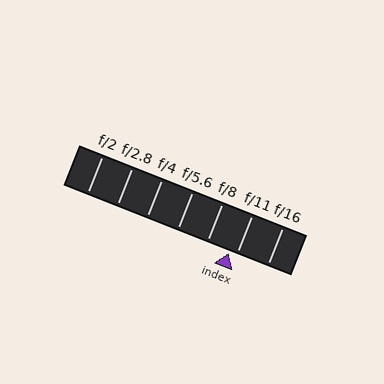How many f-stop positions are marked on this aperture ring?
There are 7 f-stop positions marked.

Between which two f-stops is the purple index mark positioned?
The index mark is between f/8 and f/11.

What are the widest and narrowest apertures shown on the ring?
The widest aperture shown is f/2 and the narrowest is f/16.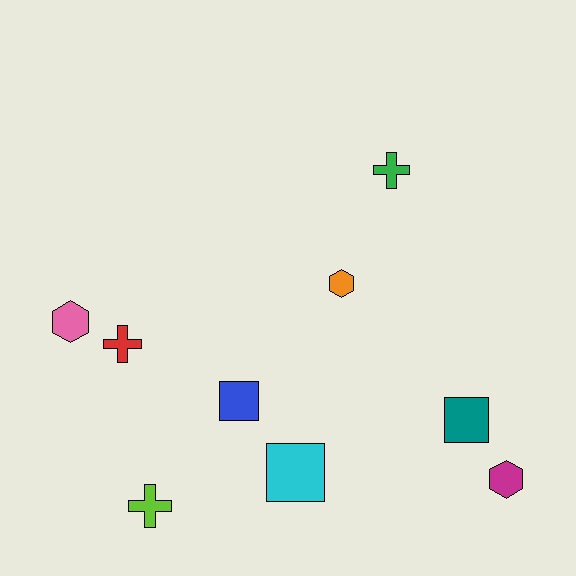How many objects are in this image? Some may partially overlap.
There are 9 objects.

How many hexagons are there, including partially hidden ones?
There are 3 hexagons.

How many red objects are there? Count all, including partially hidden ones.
There is 1 red object.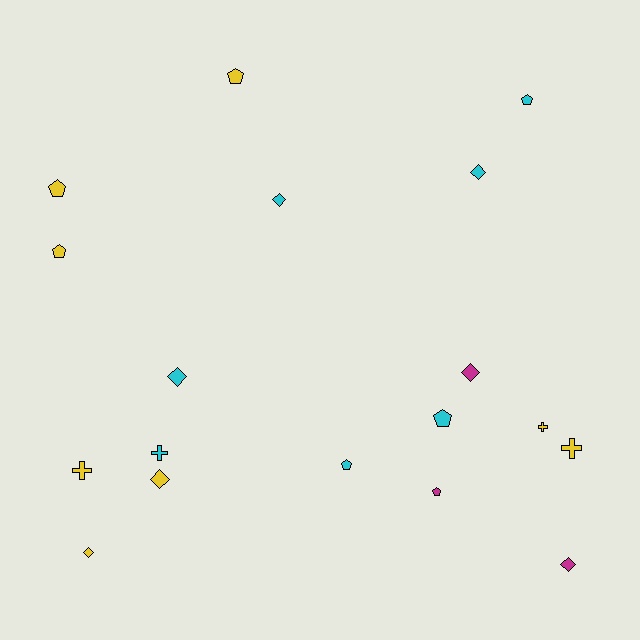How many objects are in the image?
There are 18 objects.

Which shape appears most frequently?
Pentagon, with 7 objects.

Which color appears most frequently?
Yellow, with 8 objects.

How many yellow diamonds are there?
There are 2 yellow diamonds.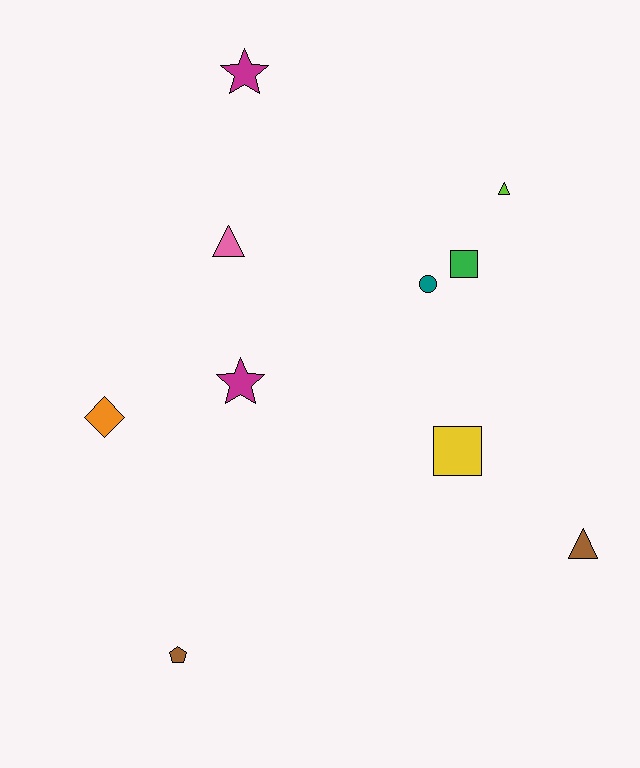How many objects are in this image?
There are 10 objects.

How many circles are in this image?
There is 1 circle.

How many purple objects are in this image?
There are no purple objects.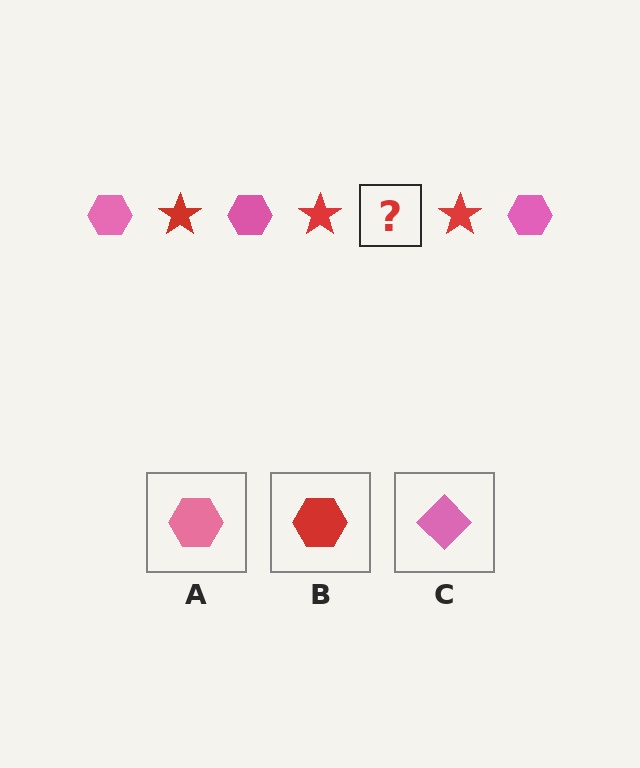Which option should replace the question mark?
Option A.